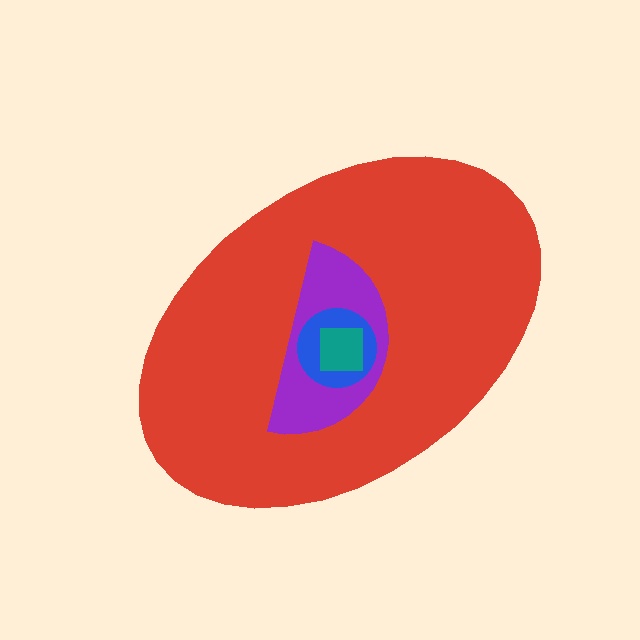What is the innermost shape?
The teal square.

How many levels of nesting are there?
4.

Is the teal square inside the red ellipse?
Yes.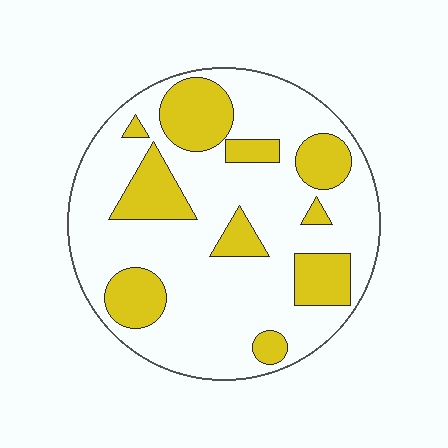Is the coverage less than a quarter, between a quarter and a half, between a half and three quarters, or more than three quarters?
Between a quarter and a half.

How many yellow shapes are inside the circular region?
10.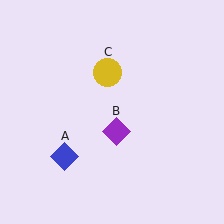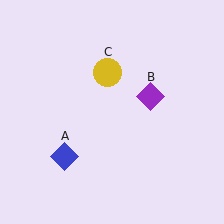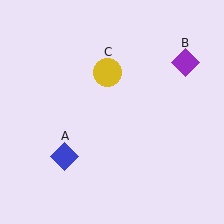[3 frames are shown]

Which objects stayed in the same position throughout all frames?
Blue diamond (object A) and yellow circle (object C) remained stationary.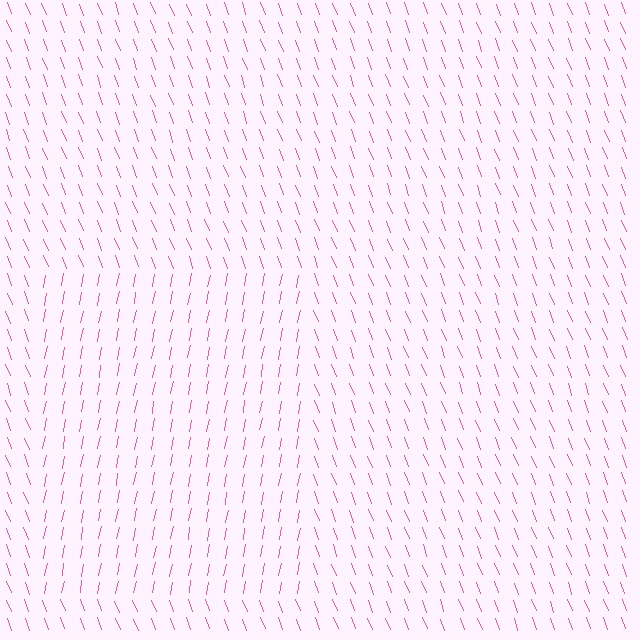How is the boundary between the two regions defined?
The boundary is defined purely by a change in line orientation (approximately 32 degrees difference). All lines are the same color and thickness.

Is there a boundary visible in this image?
Yes, there is a texture boundary formed by a change in line orientation.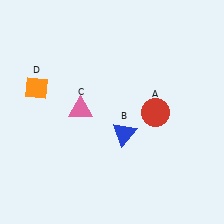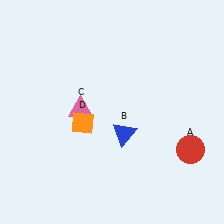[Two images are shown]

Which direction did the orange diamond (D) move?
The orange diamond (D) moved right.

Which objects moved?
The objects that moved are: the red circle (A), the orange diamond (D).